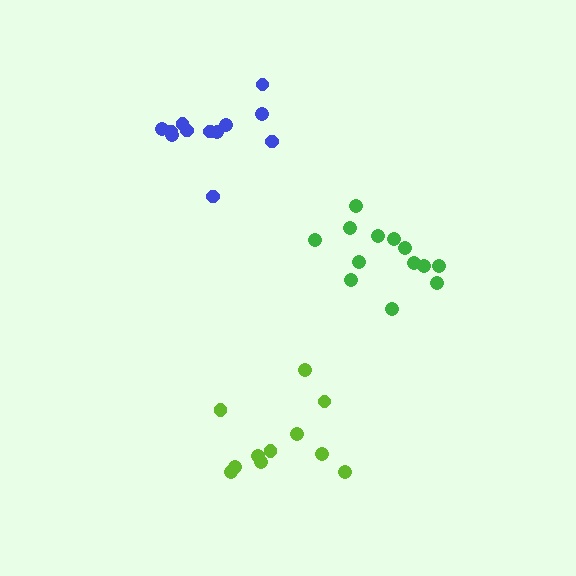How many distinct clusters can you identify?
There are 3 distinct clusters.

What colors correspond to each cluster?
The clusters are colored: blue, lime, green.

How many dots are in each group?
Group 1: 12 dots, Group 2: 11 dots, Group 3: 13 dots (36 total).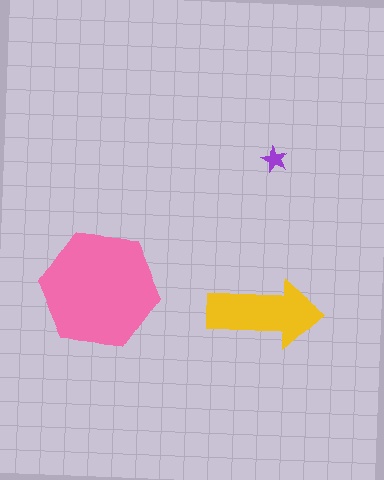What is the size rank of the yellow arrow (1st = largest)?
2nd.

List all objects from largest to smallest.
The pink hexagon, the yellow arrow, the purple star.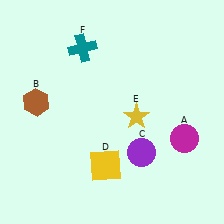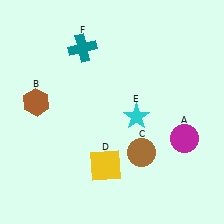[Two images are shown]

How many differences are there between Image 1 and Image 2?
There are 2 differences between the two images.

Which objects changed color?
C changed from purple to brown. E changed from yellow to cyan.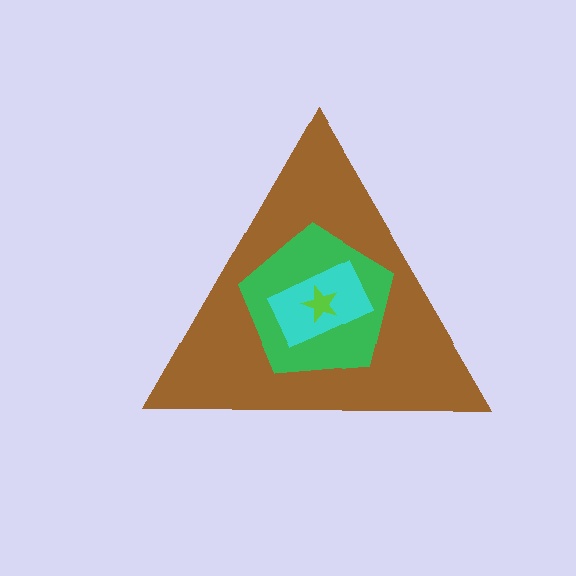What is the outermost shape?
The brown triangle.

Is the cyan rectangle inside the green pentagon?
Yes.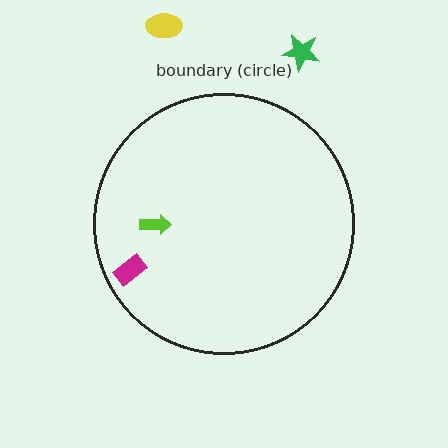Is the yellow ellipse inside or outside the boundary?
Outside.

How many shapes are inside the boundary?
2 inside, 2 outside.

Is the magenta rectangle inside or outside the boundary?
Inside.